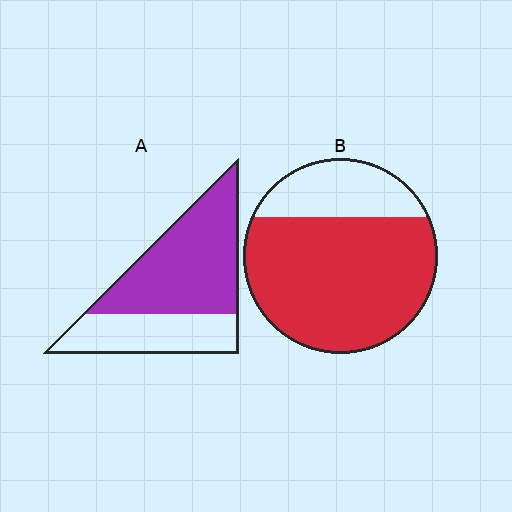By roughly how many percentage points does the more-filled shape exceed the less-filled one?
By roughly 10 percentage points (B over A).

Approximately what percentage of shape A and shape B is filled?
A is approximately 65% and B is approximately 75%.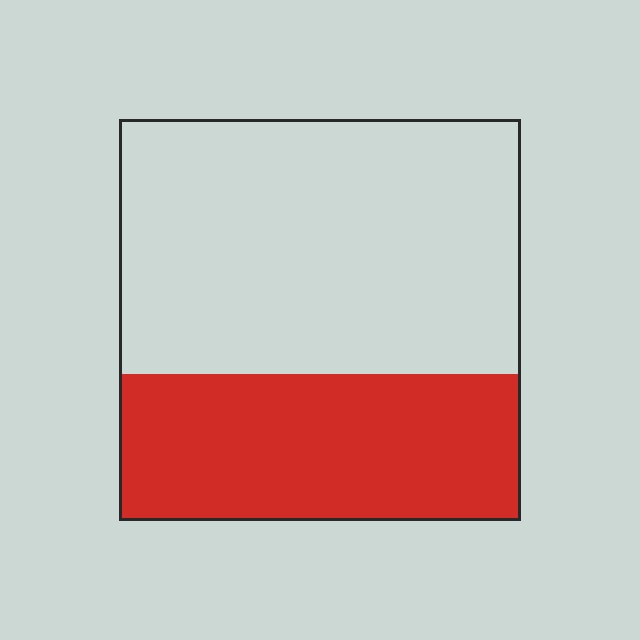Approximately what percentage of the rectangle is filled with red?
Approximately 35%.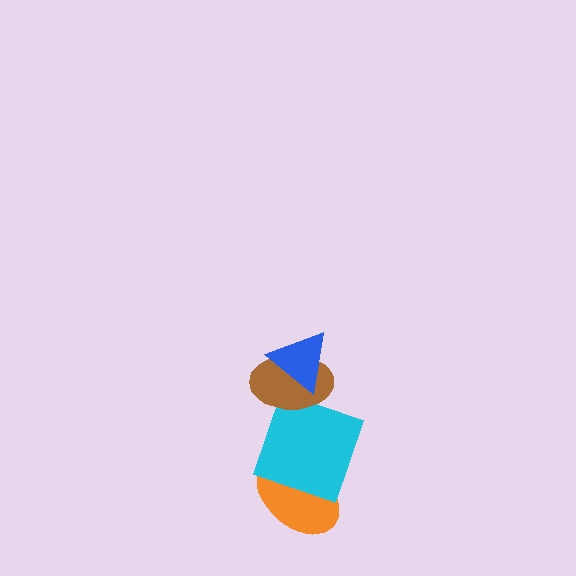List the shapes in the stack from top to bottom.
From top to bottom: the blue triangle, the brown ellipse, the cyan square, the orange ellipse.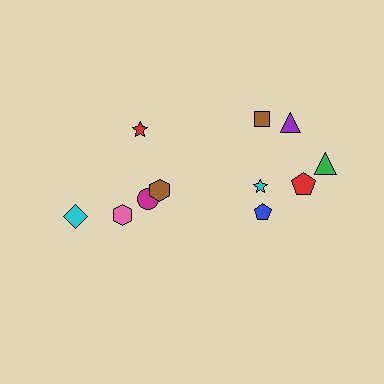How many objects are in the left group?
There are 4 objects.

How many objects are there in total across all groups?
There are 11 objects.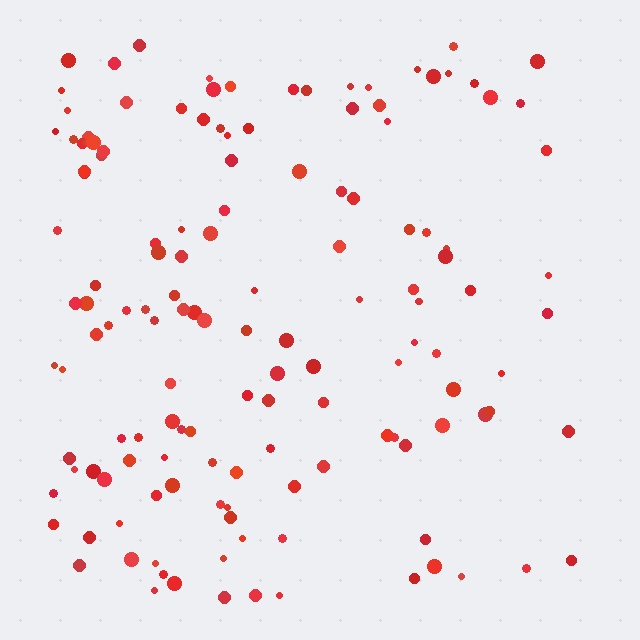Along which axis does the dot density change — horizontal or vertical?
Horizontal.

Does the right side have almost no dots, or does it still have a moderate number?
Still a moderate number, just noticeably fewer than the left.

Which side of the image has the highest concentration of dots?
The left.